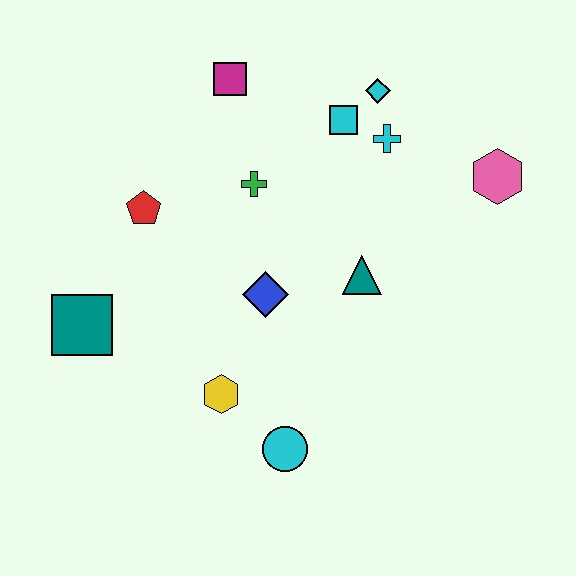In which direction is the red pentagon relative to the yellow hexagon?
The red pentagon is above the yellow hexagon.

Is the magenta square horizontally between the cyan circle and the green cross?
No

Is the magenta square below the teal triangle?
No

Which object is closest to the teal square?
The red pentagon is closest to the teal square.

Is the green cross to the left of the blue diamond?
Yes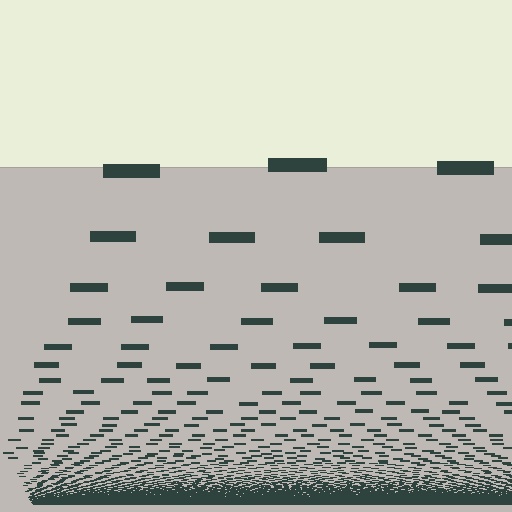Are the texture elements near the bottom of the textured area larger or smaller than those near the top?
Smaller. The gradient is inverted — elements near the bottom are smaller and denser.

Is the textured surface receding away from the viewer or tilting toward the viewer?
The surface appears to tilt toward the viewer. Texture elements get larger and sparser toward the top.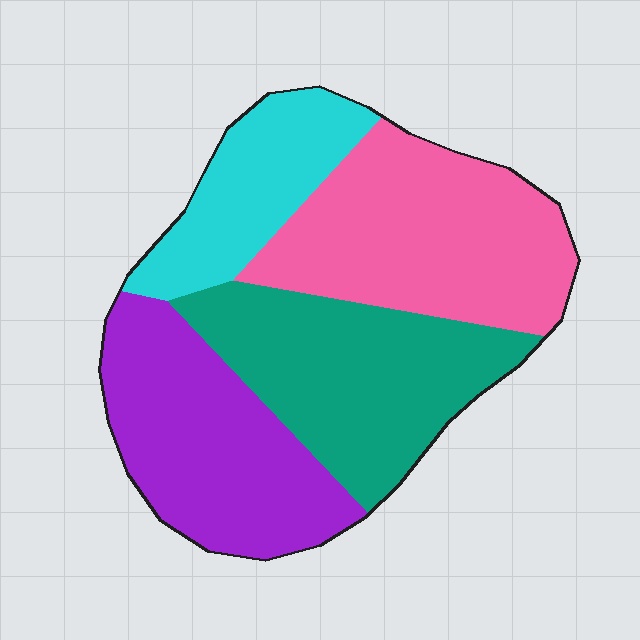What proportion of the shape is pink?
Pink covers 30% of the shape.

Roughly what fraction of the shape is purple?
Purple covers 26% of the shape.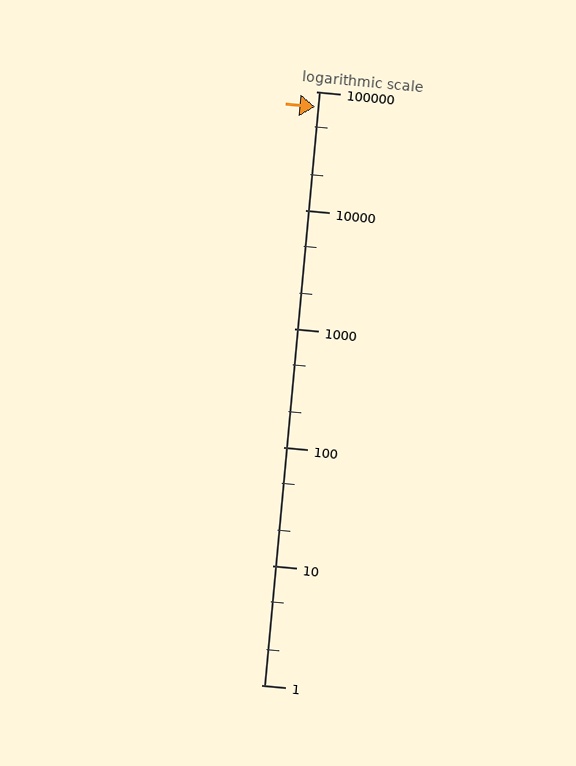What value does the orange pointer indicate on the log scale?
The pointer indicates approximately 74000.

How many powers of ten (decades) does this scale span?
The scale spans 5 decades, from 1 to 100000.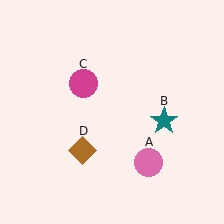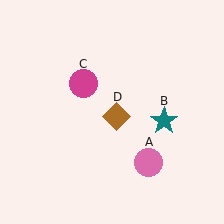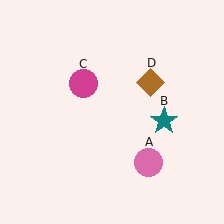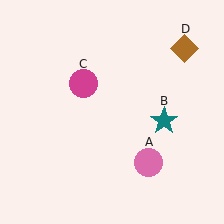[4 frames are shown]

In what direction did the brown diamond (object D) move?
The brown diamond (object D) moved up and to the right.